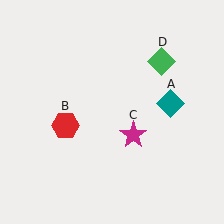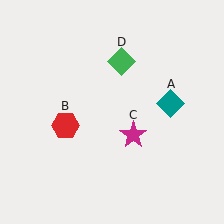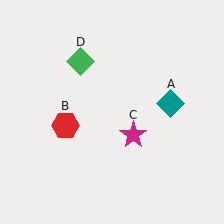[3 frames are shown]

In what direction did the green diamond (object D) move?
The green diamond (object D) moved left.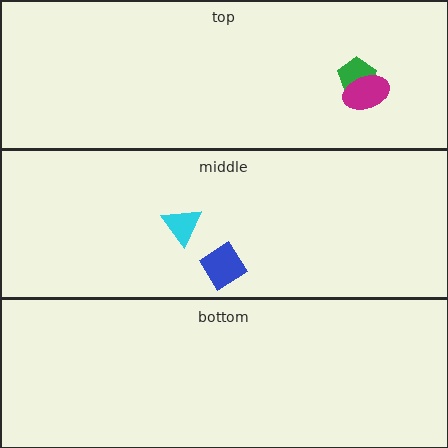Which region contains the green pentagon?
The top region.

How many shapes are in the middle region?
2.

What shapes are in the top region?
The green pentagon, the magenta ellipse.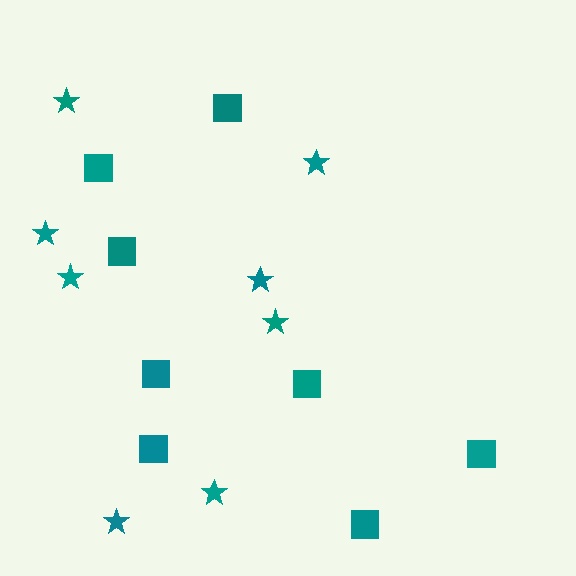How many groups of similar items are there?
There are 2 groups: one group of squares (8) and one group of stars (8).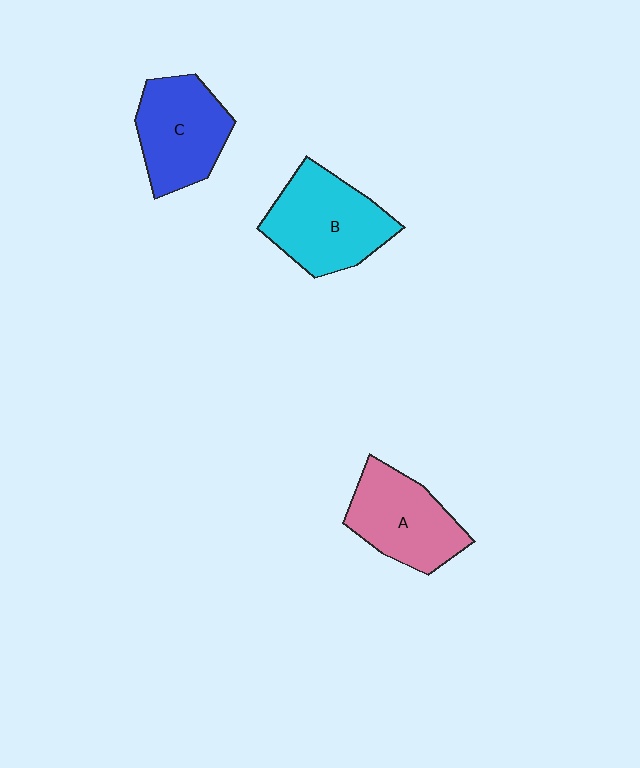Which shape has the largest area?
Shape B (cyan).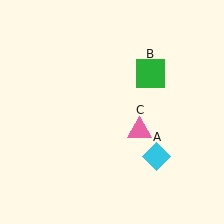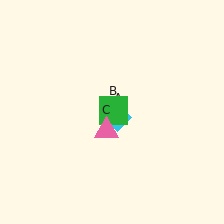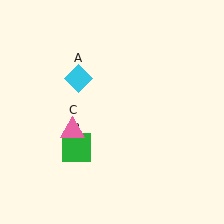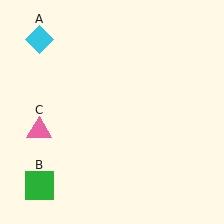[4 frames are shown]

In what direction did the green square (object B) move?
The green square (object B) moved down and to the left.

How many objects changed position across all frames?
3 objects changed position: cyan diamond (object A), green square (object B), pink triangle (object C).